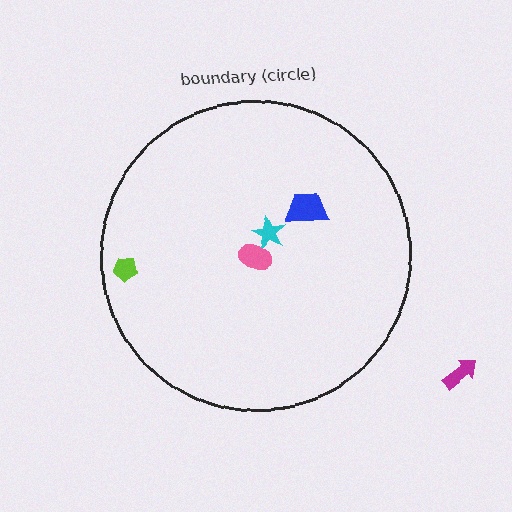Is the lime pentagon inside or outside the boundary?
Inside.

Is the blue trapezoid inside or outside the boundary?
Inside.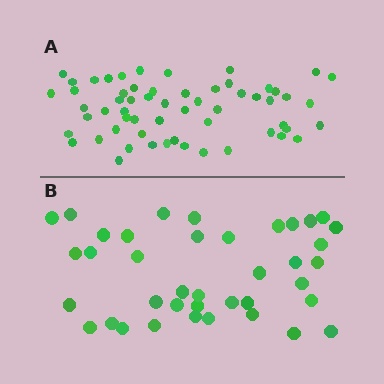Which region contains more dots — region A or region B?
Region A (the top region) has more dots.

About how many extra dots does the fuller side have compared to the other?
Region A has approximately 20 more dots than region B.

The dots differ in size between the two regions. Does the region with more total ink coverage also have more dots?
No. Region B has more total ink coverage because its dots are larger, but region A actually contains more individual dots. Total area can be misleading — the number of items is what matters here.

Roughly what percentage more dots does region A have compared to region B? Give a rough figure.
About 50% more.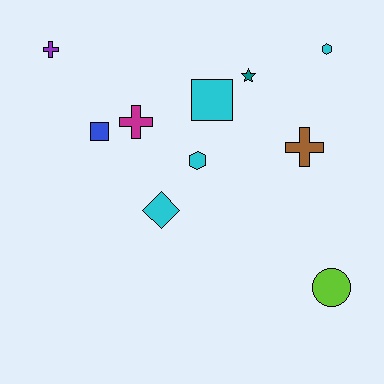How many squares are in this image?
There are 2 squares.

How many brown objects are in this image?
There is 1 brown object.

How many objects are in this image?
There are 10 objects.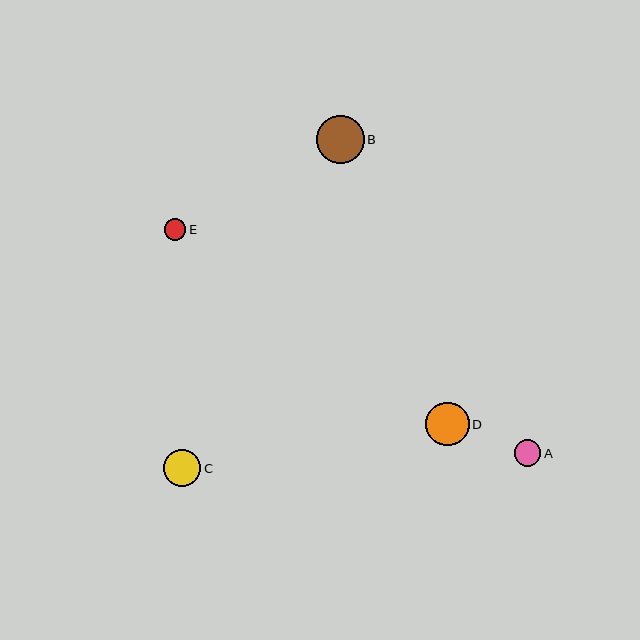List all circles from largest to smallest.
From largest to smallest: B, D, C, A, E.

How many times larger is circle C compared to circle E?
Circle C is approximately 1.7 times the size of circle E.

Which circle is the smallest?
Circle E is the smallest with a size of approximately 21 pixels.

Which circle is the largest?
Circle B is the largest with a size of approximately 48 pixels.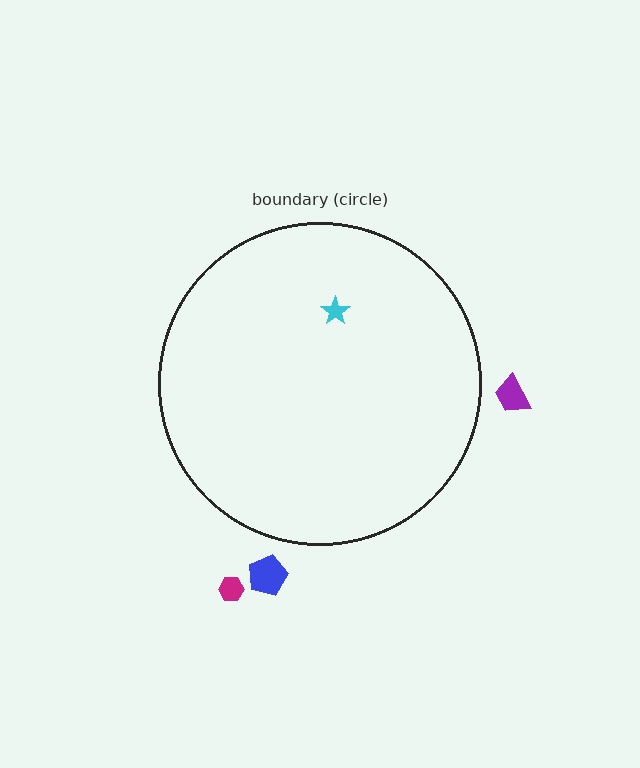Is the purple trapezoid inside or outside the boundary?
Outside.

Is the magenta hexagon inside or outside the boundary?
Outside.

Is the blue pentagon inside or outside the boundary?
Outside.